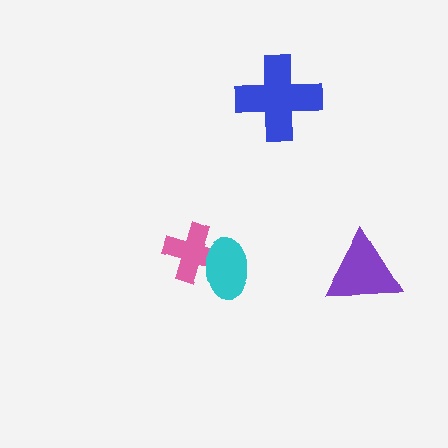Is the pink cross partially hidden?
Yes, it is partially covered by another shape.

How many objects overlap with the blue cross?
0 objects overlap with the blue cross.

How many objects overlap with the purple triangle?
0 objects overlap with the purple triangle.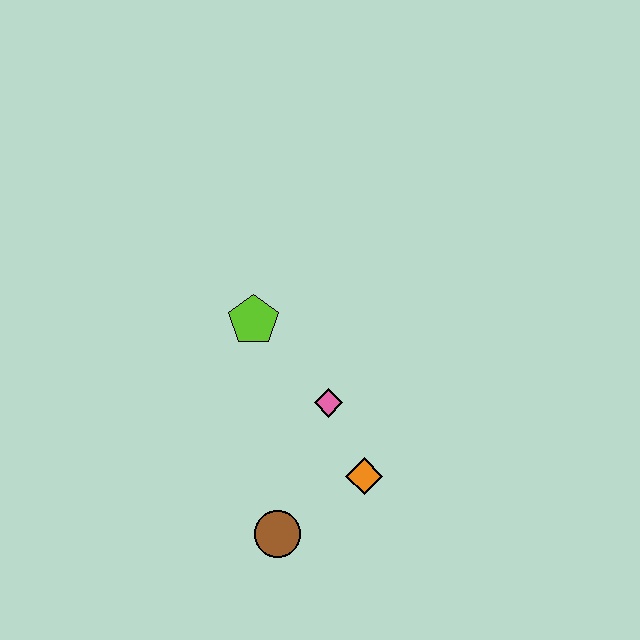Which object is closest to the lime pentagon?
The pink diamond is closest to the lime pentagon.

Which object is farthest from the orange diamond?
The lime pentagon is farthest from the orange diamond.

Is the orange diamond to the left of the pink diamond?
No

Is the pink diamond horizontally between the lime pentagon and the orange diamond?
Yes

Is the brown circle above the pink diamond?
No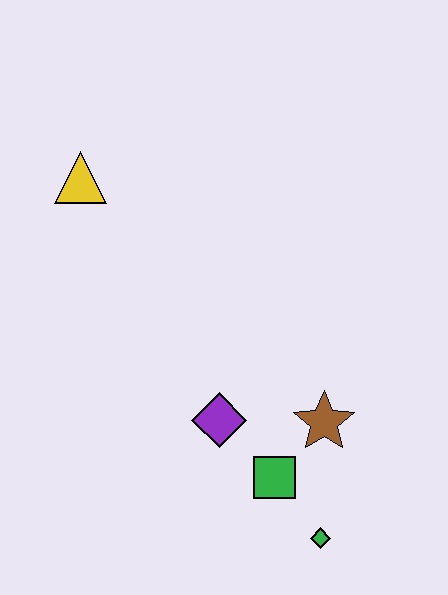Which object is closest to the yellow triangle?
The purple diamond is closest to the yellow triangle.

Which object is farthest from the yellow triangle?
The green diamond is farthest from the yellow triangle.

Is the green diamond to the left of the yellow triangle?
No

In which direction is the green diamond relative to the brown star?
The green diamond is below the brown star.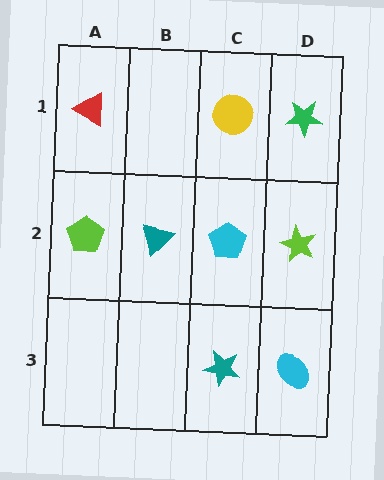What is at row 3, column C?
A teal star.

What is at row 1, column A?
A red triangle.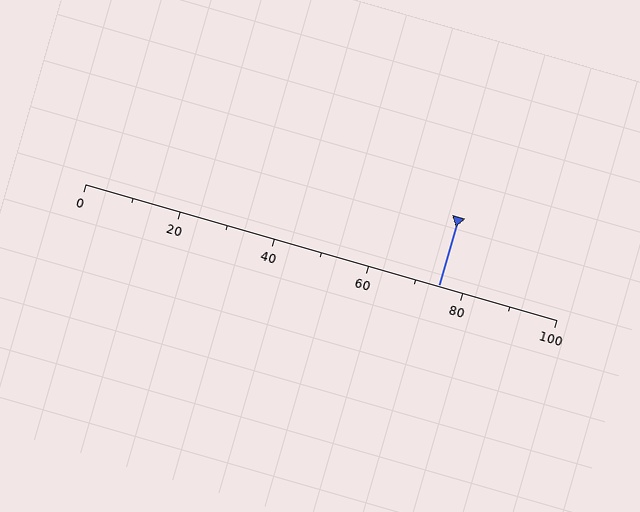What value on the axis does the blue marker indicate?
The marker indicates approximately 75.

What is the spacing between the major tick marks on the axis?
The major ticks are spaced 20 apart.